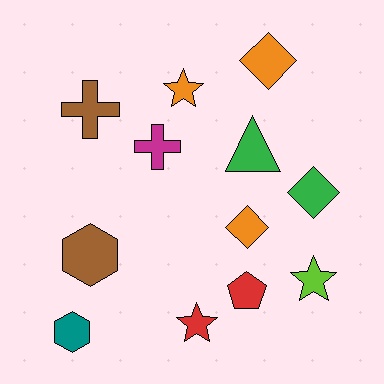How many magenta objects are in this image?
There is 1 magenta object.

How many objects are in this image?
There are 12 objects.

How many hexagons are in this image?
There are 2 hexagons.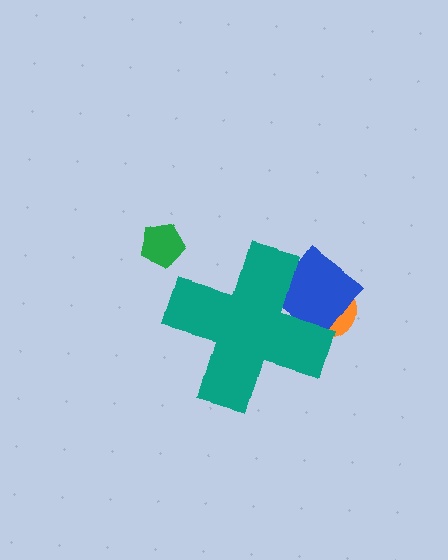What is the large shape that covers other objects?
A teal cross.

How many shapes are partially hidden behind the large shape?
2 shapes are partially hidden.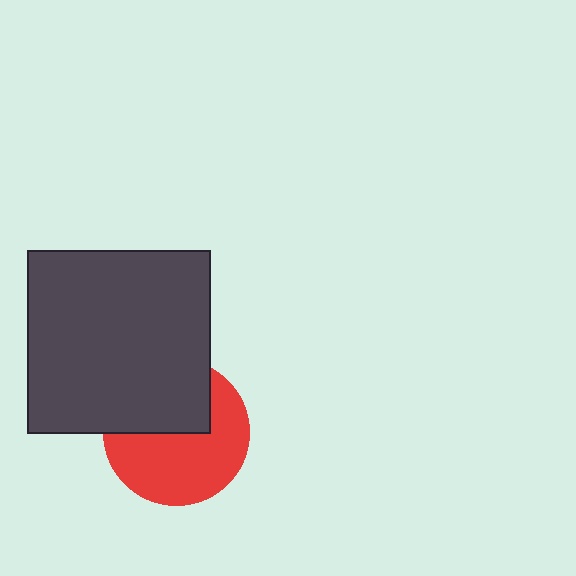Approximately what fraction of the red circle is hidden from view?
Roughly 40% of the red circle is hidden behind the dark gray square.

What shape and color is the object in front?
The object in front is a dark gray square.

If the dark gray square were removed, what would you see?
You would see the complete red circle.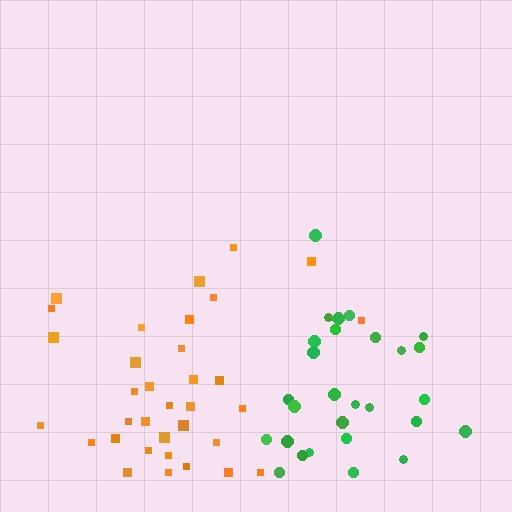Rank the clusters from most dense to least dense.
orange, green.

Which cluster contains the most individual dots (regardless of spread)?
Orange (34).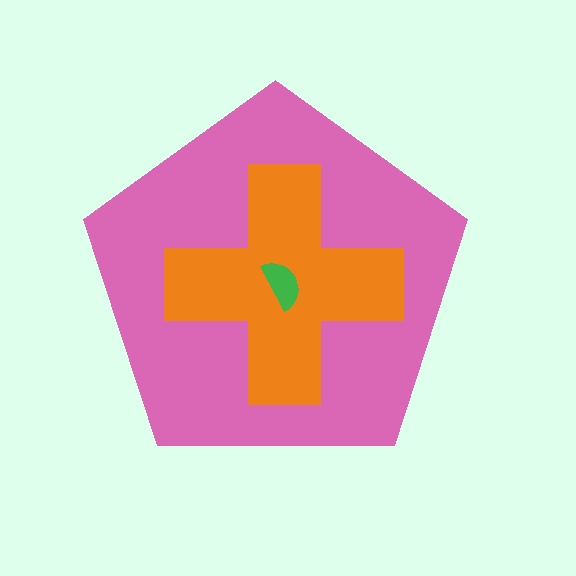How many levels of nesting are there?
3.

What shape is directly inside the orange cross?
The green semicircle.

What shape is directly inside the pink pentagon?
The orange cross.